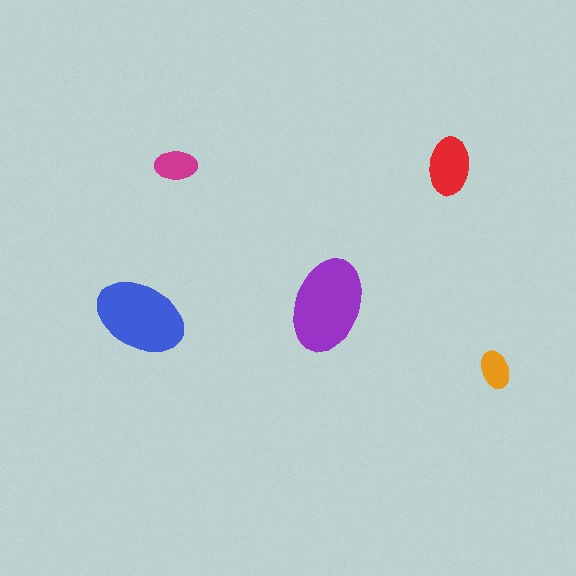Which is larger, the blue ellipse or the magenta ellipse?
The blue one.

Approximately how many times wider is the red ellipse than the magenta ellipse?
About 1.5 times wider.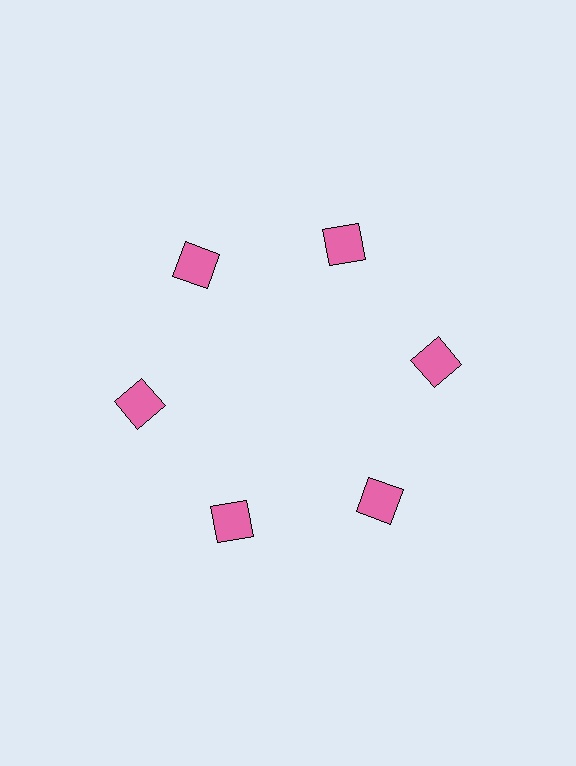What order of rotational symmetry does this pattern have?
This pattern has 6-fold rotational symmetry.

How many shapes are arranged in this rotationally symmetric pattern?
There are 6 shapes, arranged in 6 groups of 1.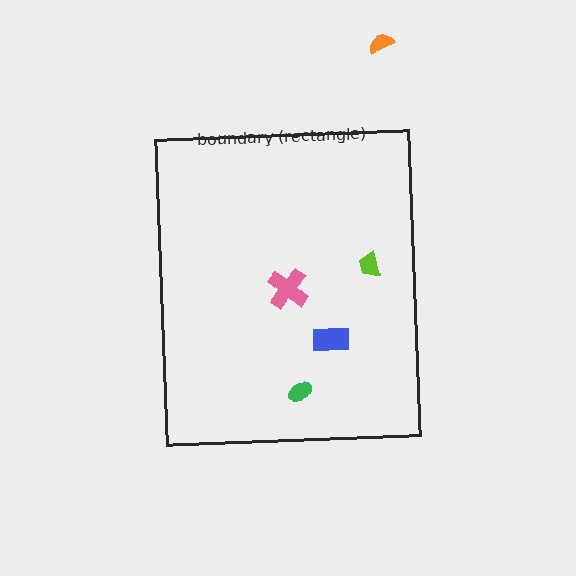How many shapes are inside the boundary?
4 inside, 1 outside.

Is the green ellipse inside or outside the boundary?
Inside.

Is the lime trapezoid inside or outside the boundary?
Inside.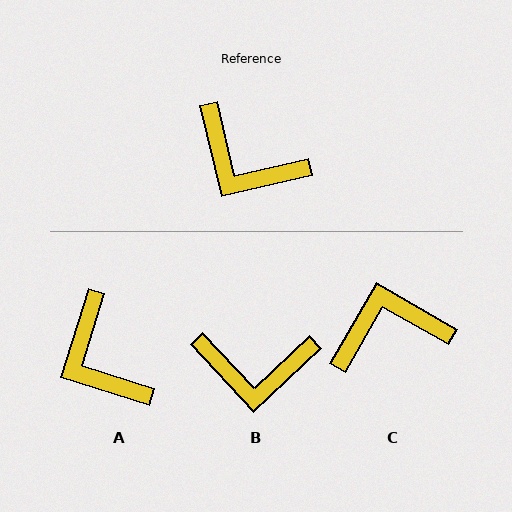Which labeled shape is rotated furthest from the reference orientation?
C, about 133 degrees away.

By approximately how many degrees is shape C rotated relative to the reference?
Approximately 133 degrees clockwise.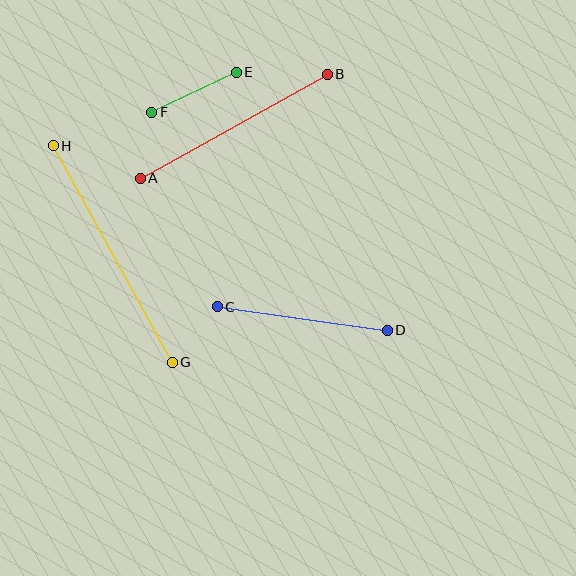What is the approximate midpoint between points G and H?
The midpoint is at approximately (113, 254) pixels.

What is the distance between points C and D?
The distance is approximately 171 pixels.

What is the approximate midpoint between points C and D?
The midpoint is at approximately (302, 318) pixels.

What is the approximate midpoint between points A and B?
The midpoint is at approximately (234, 126) pixels.